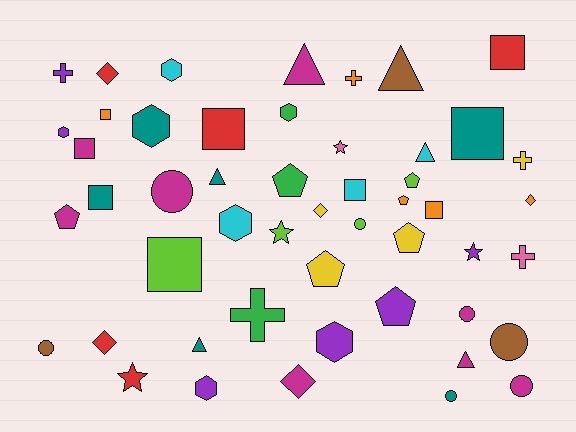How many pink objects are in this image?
There are 2 pink objects.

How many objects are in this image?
There are 50 objects.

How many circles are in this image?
There are 7 circles.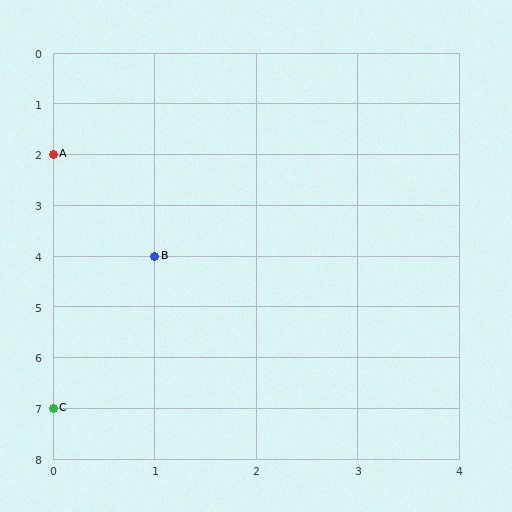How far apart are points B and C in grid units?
Points B and C are 1 column and 3 rows apart (about 3.2 grid units diagonally).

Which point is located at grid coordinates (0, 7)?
Point C is at (0, 7).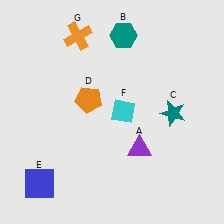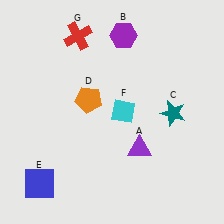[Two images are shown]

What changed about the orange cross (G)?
In Image 1, G is orange. In Image 2, it changed to red.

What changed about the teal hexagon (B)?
In Image 1, B is teal. In Image 2, it changed to purple.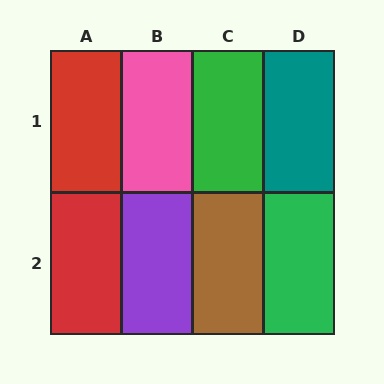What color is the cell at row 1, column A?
Red.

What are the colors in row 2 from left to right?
Red, purple, brown, green.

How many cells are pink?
1 cell is pink.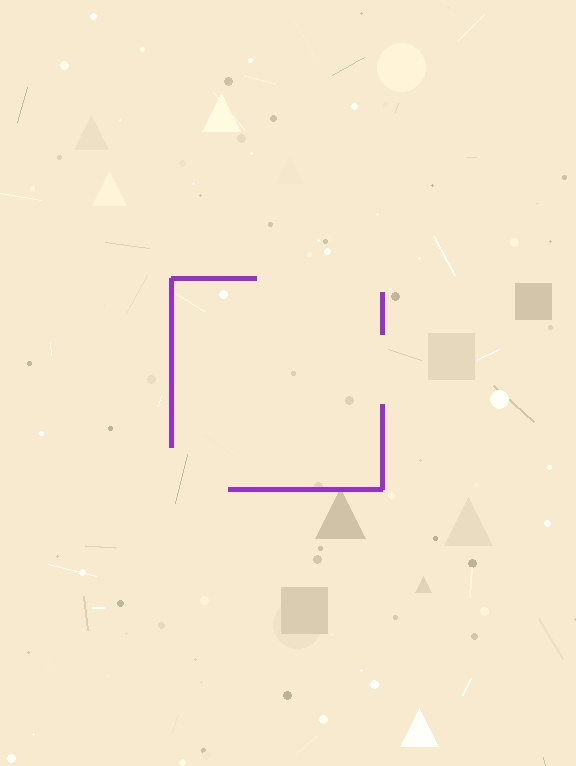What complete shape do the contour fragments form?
The contour fragments form a square.